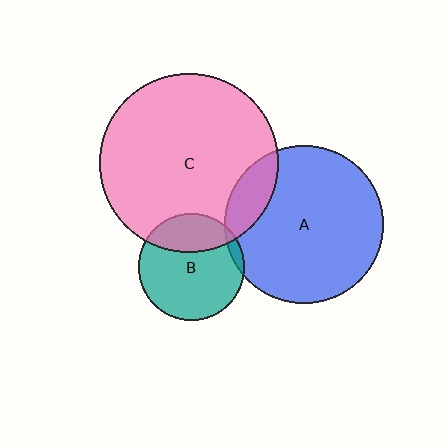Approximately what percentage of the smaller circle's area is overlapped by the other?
Approximately 30%.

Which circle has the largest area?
Circle C (pink).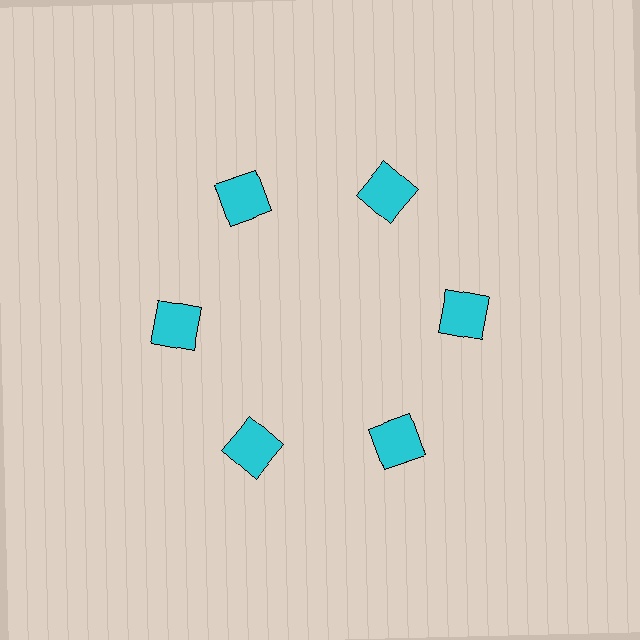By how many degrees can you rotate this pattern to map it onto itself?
The pattern maps onto itself every 60 degrees of rotation.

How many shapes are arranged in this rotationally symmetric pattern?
There are 6 shapes, arranged in 6 groups of 1.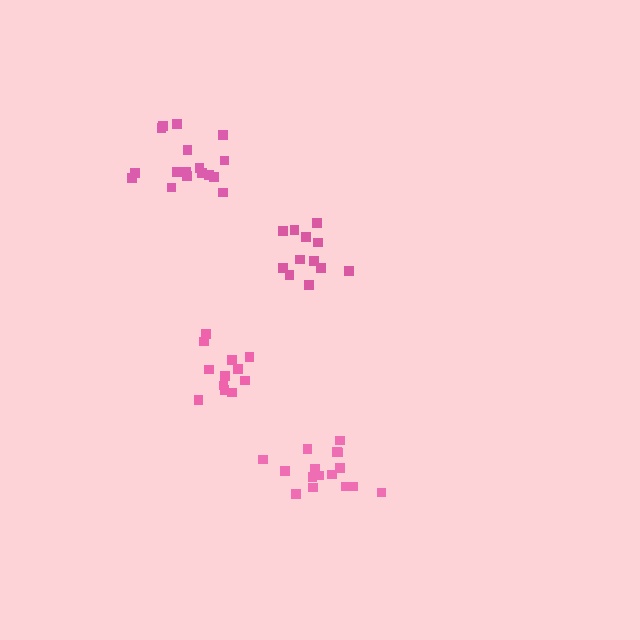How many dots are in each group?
Group 1: 16 dots, Group 2: 12 dots, Group 3: 12 dots, Group 4: 17 dots (57 total).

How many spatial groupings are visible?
There are 4 spatial groupings.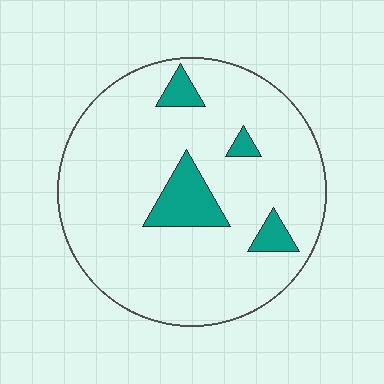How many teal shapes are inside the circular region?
4.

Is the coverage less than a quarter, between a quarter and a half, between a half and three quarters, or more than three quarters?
Less than a quarter.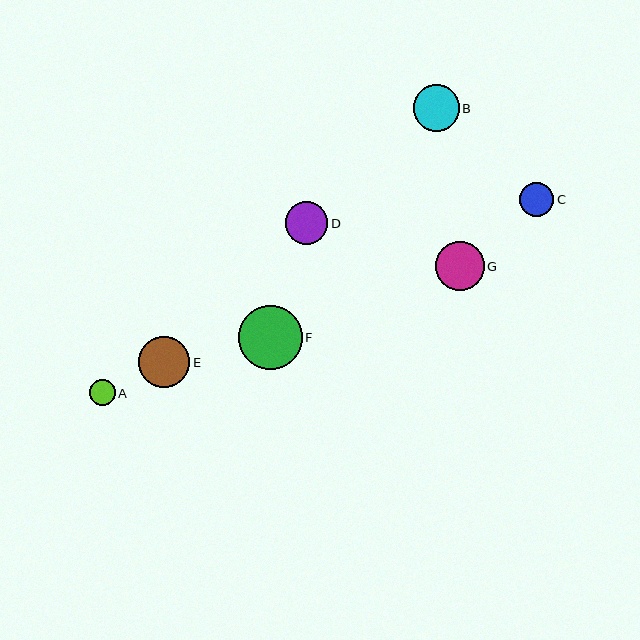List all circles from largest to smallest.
From largest to smallest: F, E, G, B, D, C, A.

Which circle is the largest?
Circle F is the largest with a size of approximately 64 pixels.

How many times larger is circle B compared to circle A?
Circle B is approximately 1.8 times the size of circle A.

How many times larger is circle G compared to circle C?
Circle G is approximately 1.4 times the size of circle C.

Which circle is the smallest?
Circle A is the smallest with a size of approximately 26 pixels.